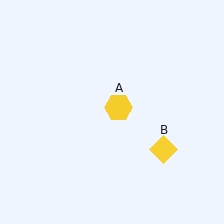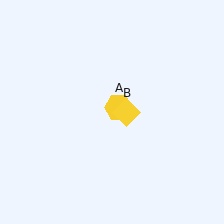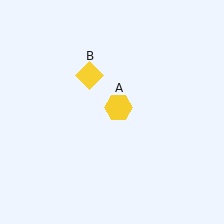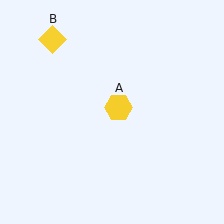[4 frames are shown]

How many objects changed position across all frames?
1 object changed position: yellow diamond (object B).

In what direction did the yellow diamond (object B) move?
The yellow diamond (object B) moved up and to the left.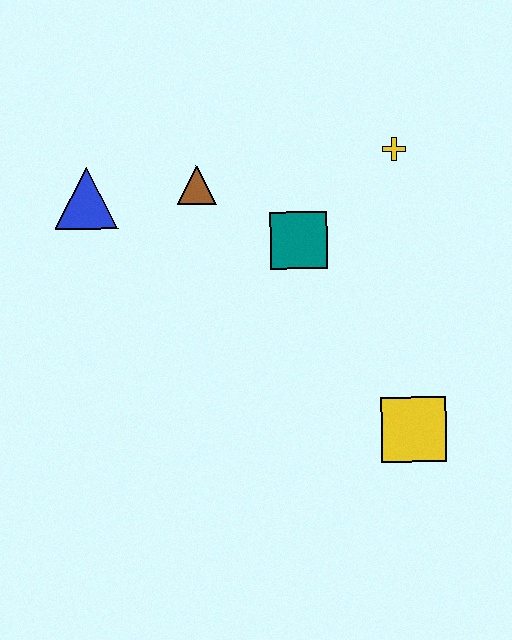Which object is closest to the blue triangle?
The brown triangle is closest to the blue triangle.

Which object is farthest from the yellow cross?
The blue triangle is farthest from the yellow cross.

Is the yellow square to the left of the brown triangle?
No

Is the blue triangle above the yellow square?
Yes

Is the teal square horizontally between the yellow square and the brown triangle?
Yes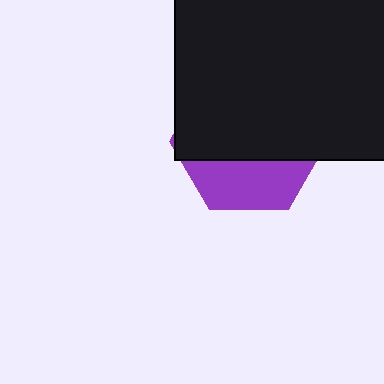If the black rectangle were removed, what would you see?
You would see the complete purple hexagon.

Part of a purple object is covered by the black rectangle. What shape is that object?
It is a hexagon.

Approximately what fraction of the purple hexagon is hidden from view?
Roughly 68% of the purple hexagon is hidden behind the black rectangle.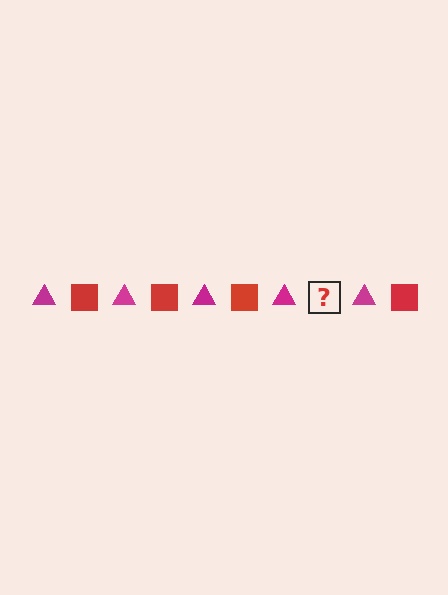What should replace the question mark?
The question mark should be replaced with a red square.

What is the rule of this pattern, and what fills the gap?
The rule is that the pattern alternates between magenta triangle and red square. The gap should be filled with a red square.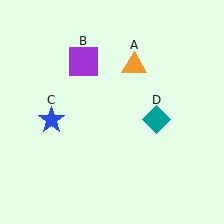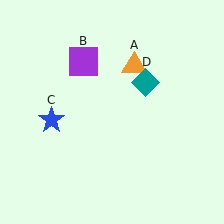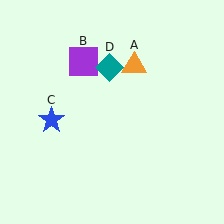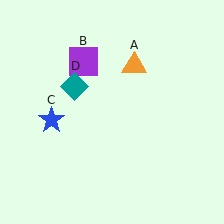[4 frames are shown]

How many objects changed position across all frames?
1 object changed position: teal diamond (object D).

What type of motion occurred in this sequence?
The teal diamond (object D) rotated counterclockwise around the center of the scene.